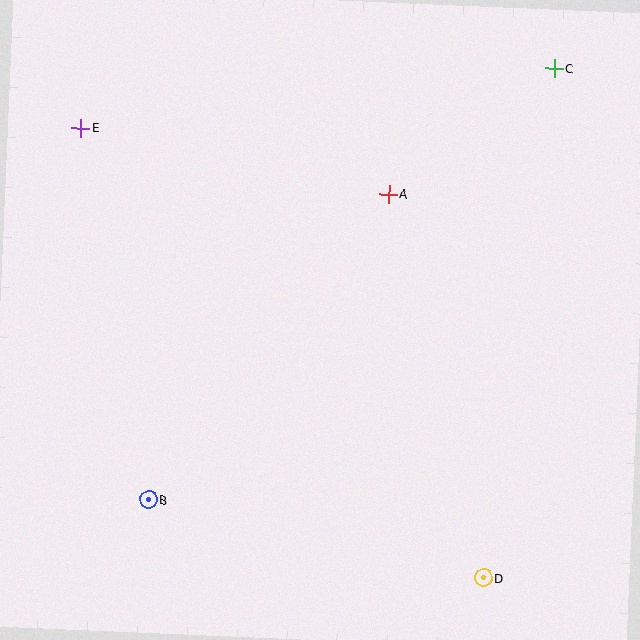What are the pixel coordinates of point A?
Point A is at (389, 194).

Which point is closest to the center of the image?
Point A at (389, 194) is closest to the center.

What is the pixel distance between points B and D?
The distance between B and D is 344 pixels.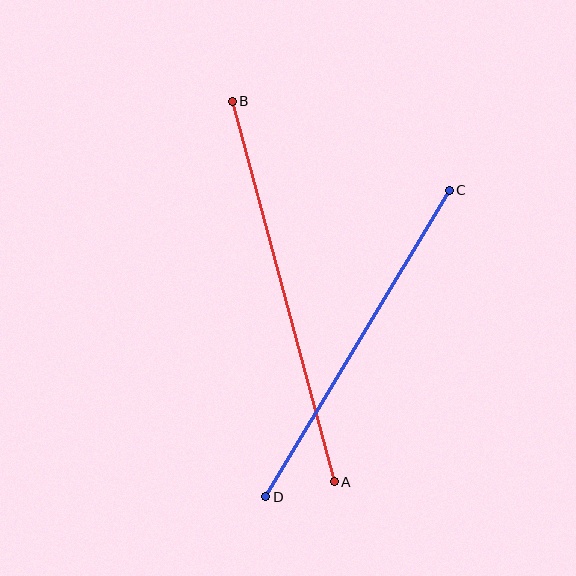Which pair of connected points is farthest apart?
Points A and B are farthest apart.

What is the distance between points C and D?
The distance is approximately 357 pixels.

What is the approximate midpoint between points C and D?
The midpoint is at approximately (357, 343) pixels.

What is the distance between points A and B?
The distance is approximately 394 pixels.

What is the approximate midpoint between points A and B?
The midpoint is at approximately (283, 291) pixels.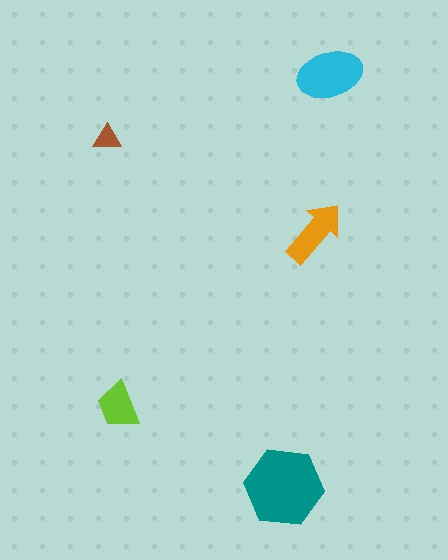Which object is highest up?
The cyan ellipse is topmost.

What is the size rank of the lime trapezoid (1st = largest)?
4th.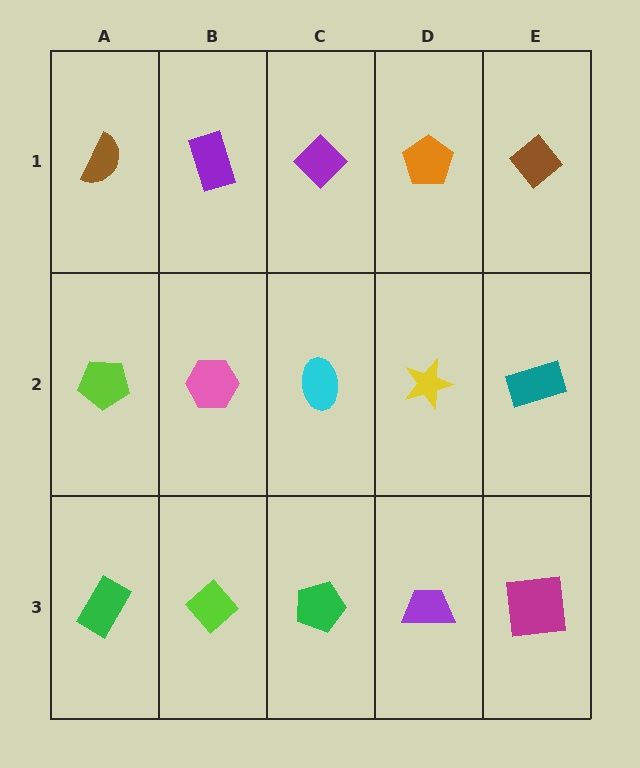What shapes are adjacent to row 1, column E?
A teal rectangle (row 2, column E), an orange pentagon (row 1, column D).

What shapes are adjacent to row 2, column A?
A brown semicircle (row 1, column A), a green rectangle (row 3, column A), a pink hexagon (row 2, column B).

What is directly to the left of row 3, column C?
A lime diamond.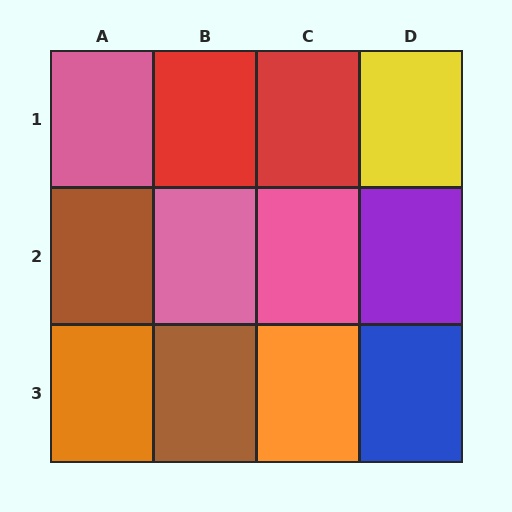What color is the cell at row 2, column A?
Brown.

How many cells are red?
2 cells are red.